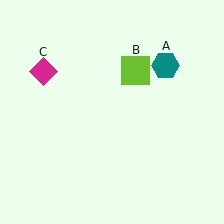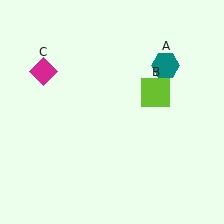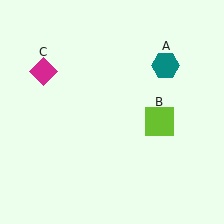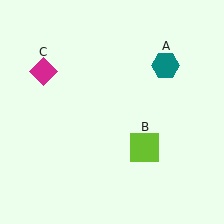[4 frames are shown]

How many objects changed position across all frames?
1 object changed position: lime square (object B).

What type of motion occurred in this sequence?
The lime square (object B) rotated clockwise around the center of the scene.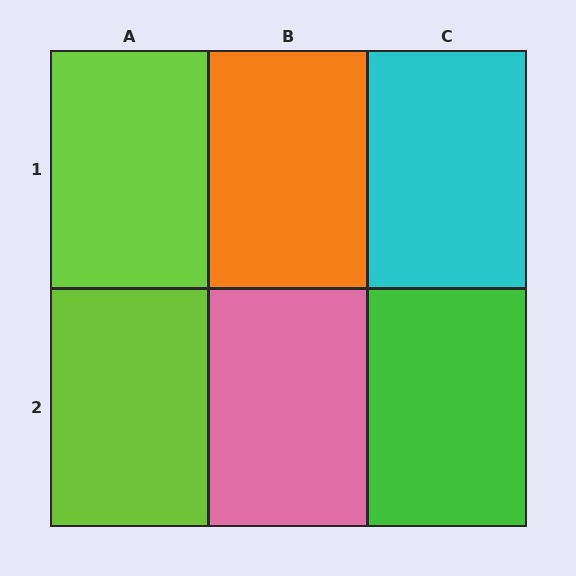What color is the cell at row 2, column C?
Green.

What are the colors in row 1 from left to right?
Lime, orange, cyan.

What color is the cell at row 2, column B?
Pink.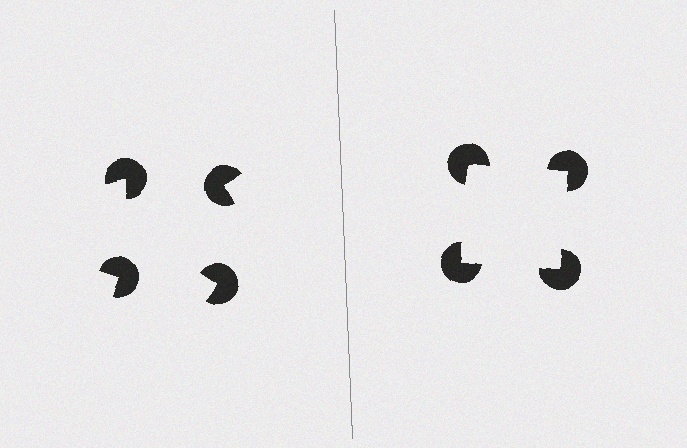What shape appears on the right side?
An illusory square.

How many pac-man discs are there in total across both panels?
8 — 4 on each side.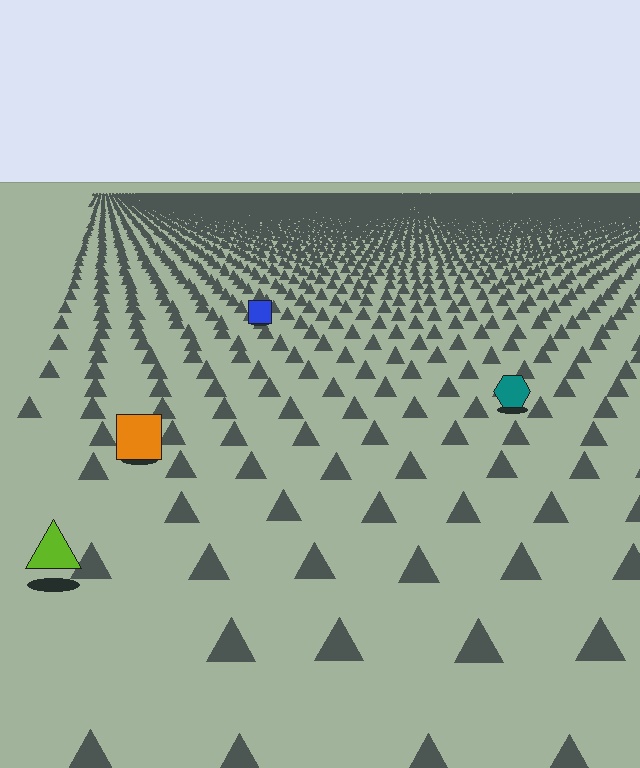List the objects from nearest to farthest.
From nearest to farthest: the lime triangle, the orange square, the teal hexagon, the blue square.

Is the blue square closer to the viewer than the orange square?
No. The orange square is closer — you can tell from the texture gradient: the ground texture is coarser near it.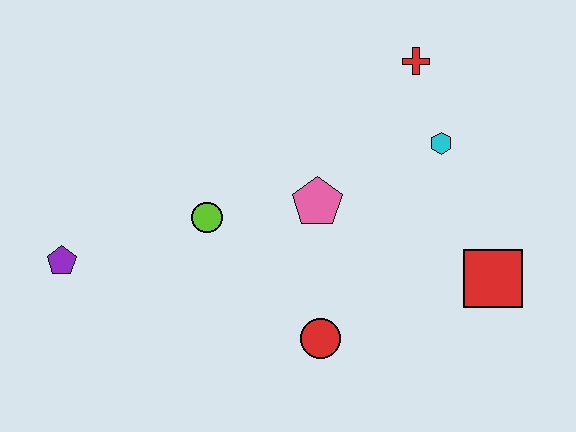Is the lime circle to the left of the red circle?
Yes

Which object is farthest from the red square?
The purple pentagon is farthest from the red square.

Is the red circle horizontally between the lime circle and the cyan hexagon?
Yes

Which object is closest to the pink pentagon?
The lime circle is closest to the pink pentagon.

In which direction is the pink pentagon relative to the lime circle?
The pink pentagon is to the right of the lime circle.